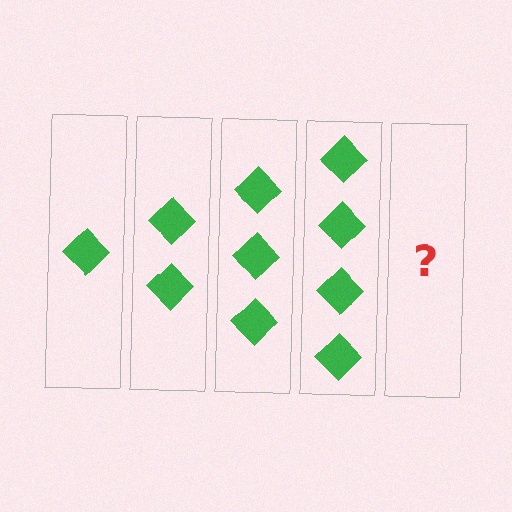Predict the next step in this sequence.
The next step is 5 diamonds.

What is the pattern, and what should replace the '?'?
The pattern is that each step adds one more diamond. The '?' should be 5 diamonds.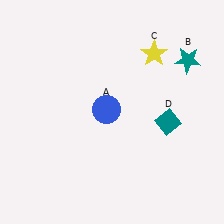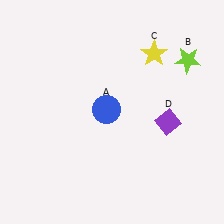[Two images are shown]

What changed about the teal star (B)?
In Image 1, B is teal. In Image 2, it changed to lime.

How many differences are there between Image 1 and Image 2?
There are 2 differences between the two images.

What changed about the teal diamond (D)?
In Image 1, D is teal. In Image 2, it changed to purple.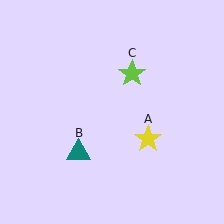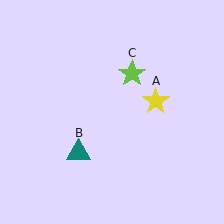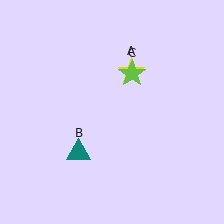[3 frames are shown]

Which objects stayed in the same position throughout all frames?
Teal triangle (object B) and lime star (object C) remained stationary.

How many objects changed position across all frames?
1 object changed position: yellow star (object A).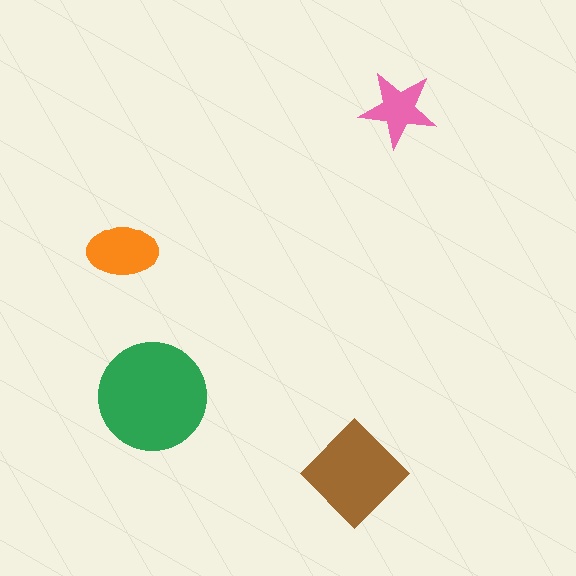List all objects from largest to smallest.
The green circle, the brown diamond, the orange ellipse, the pink star.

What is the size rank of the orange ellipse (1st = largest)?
3rd.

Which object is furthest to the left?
The orange ellipse is leftmost.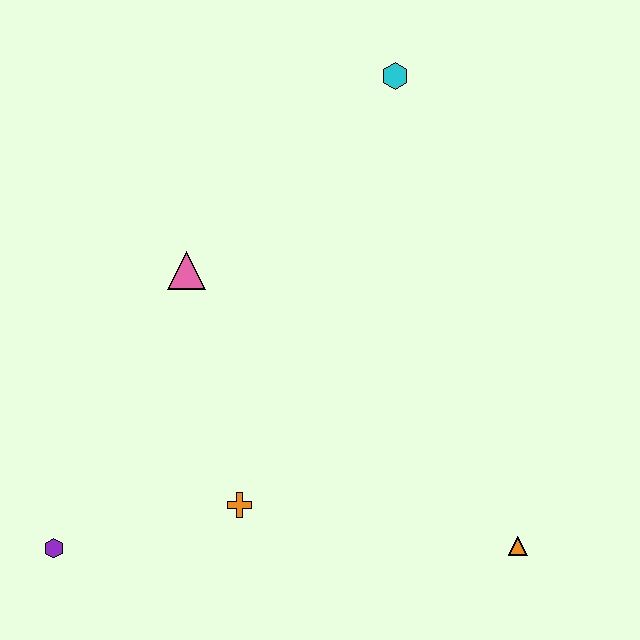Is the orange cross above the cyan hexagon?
No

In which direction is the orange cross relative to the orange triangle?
The orange cross is to the left of the orange triangle.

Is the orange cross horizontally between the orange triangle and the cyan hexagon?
No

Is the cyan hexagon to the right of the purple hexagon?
Yes